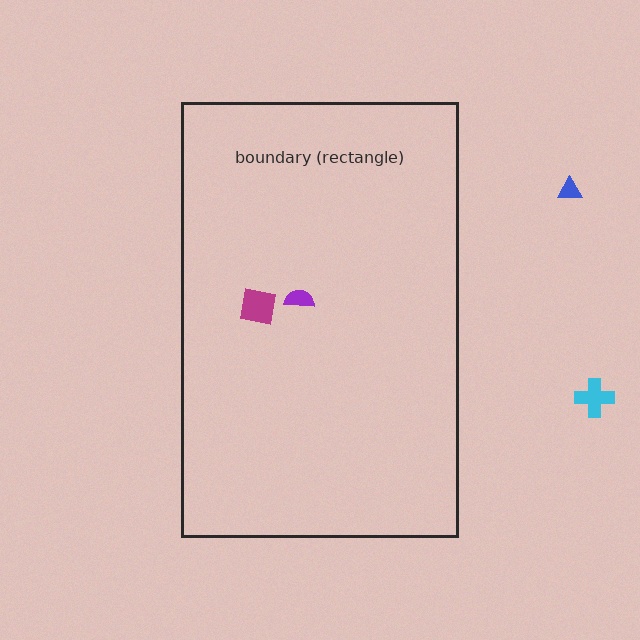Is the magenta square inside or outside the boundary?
Inside.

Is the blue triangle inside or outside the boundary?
Outside.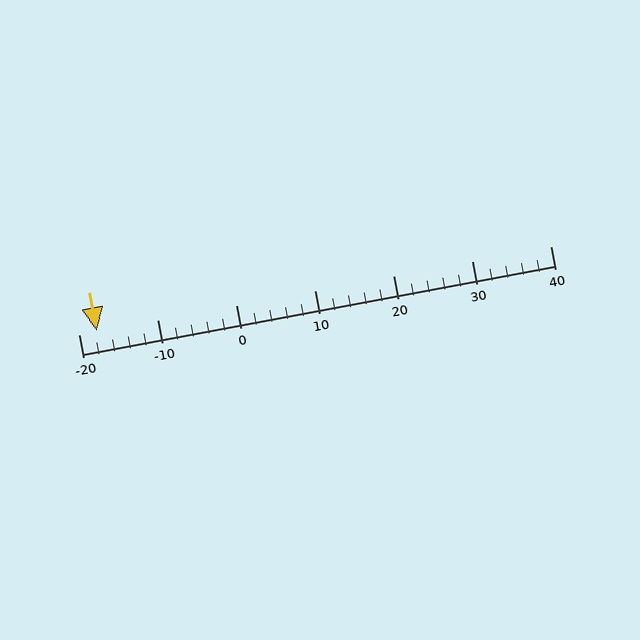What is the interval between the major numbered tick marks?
The major tick marks are spaced 10 units apart.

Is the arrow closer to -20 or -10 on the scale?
The arrow is closer to -20.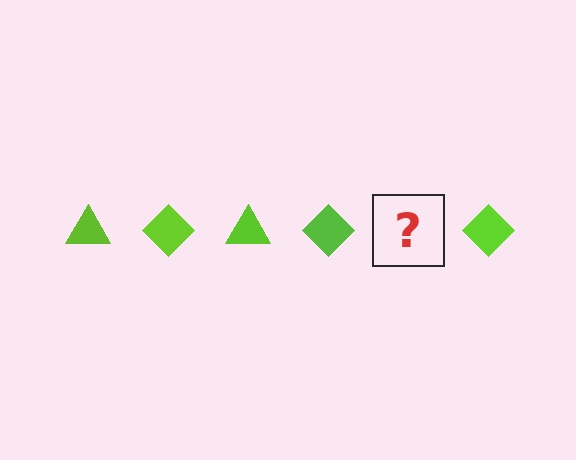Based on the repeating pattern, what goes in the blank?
The blank should be a lime triangle.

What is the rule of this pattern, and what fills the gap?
The rule is that the pattern cycles through triangle, diamond shapes in lime. The gap should be filled with a lime triangle.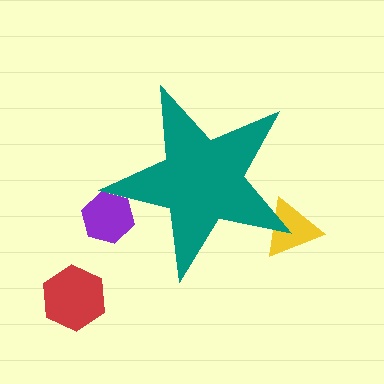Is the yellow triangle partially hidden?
Yes, the yellow triangle is partially hidden behind the teal star.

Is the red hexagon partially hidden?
No, the red hexagon is fully visible.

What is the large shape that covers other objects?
A teal star.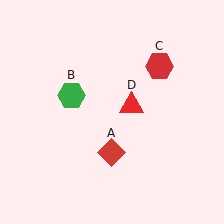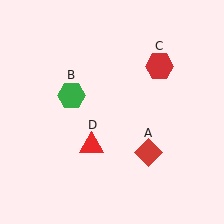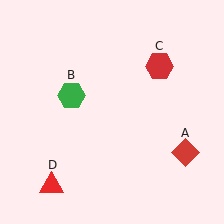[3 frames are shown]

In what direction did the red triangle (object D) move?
The red triangle (object D) moved down and to the left.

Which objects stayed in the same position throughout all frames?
Green hexagon (object B) and red hexagon (object C) remained stationary.